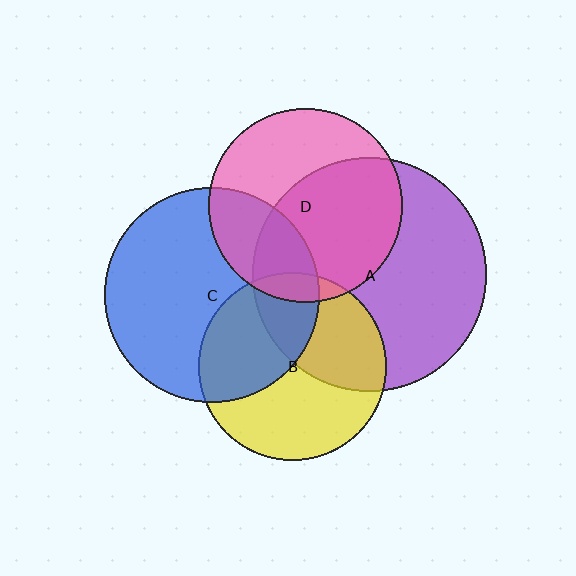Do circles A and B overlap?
Yes.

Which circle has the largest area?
Circle A (purple).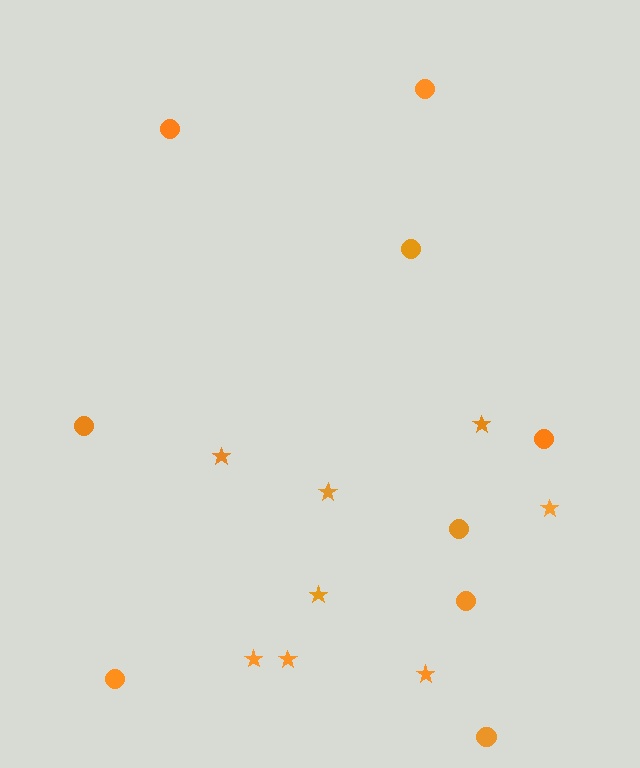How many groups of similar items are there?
There are 2 groups: one group of stars (8) and one group of circles (9).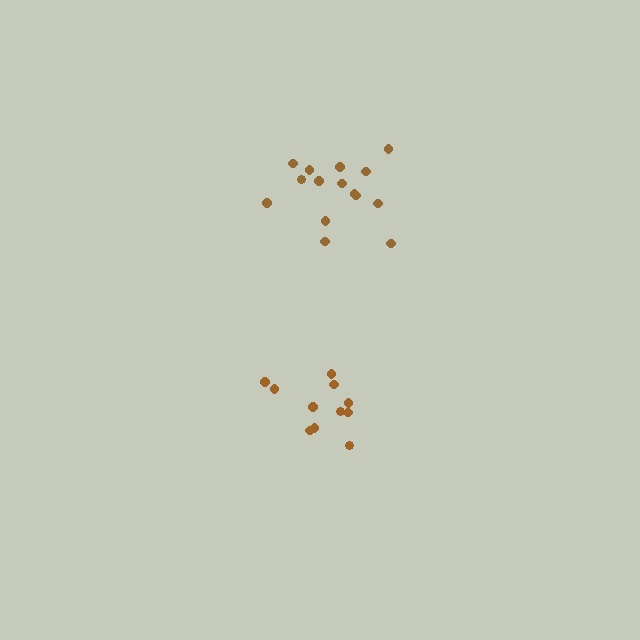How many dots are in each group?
Group 1: 15 dots, Group 2: 11 dots (26 total).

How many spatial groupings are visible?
There are 2 spatial groupings.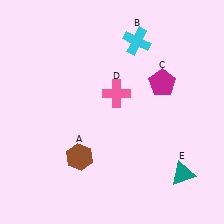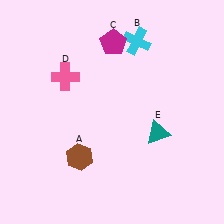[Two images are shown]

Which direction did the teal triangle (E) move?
The teal triangle (E) moved up.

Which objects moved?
The objects that moved are: the magenta pentagon (C), the pink cross (D), the teal triangle (E).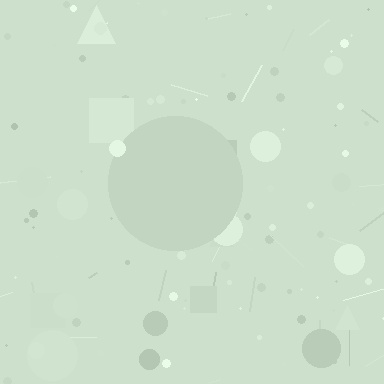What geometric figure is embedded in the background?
A circle is embedded in the background.